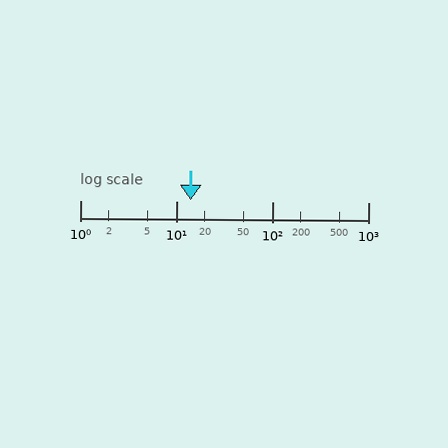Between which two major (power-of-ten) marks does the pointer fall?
The pointer is between 10 and 100.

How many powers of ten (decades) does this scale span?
The scale spans 3 decades, from 1 to 1000.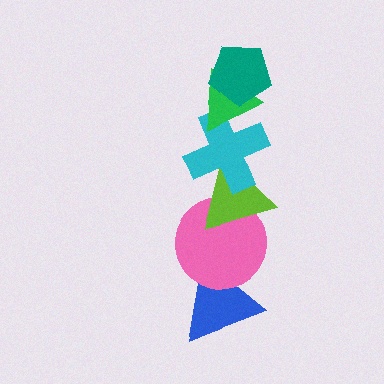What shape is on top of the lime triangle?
The cyan cross is on top of the lime triangle.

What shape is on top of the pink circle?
The lime triangle is on top of the pink circle.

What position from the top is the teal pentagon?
The teal pentagon is 1st from the top.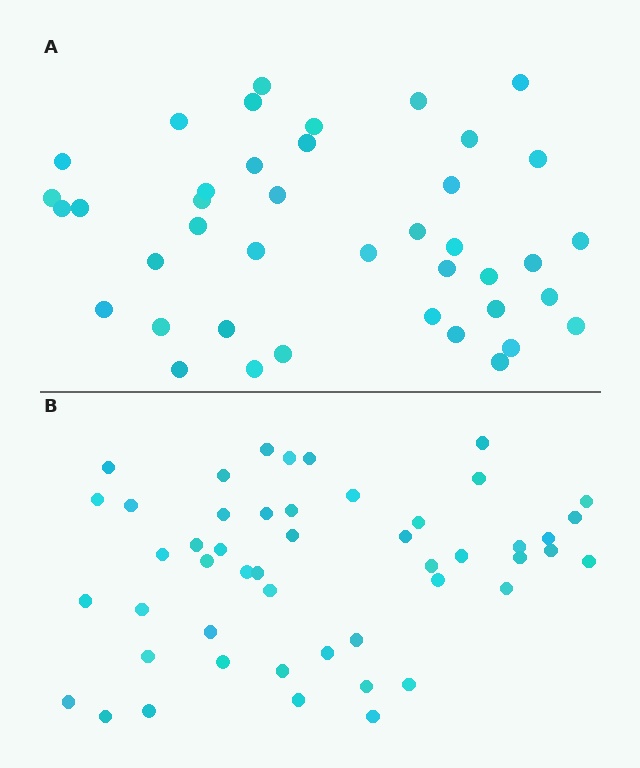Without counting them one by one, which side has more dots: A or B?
Region B (the bottom region) has more dots.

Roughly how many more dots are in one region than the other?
Region B has roughly 8 or so more dots than region A.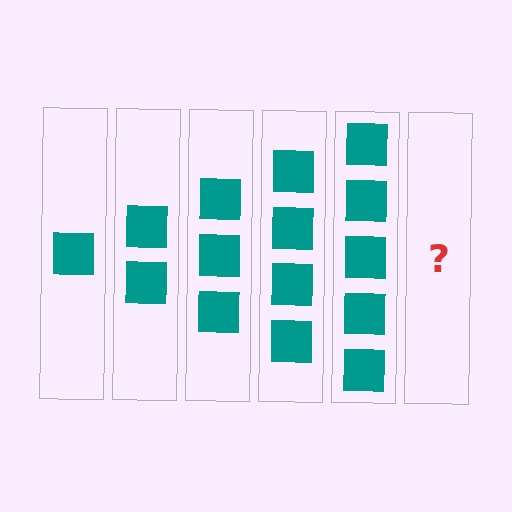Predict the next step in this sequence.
The next step is 6 squares.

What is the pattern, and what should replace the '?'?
The pattern is that each step adds one more square. The '?' should be 6 squares.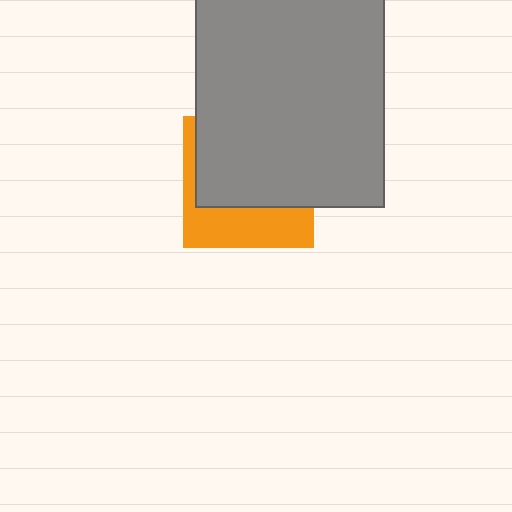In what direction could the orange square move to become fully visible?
The orange square could move down. That would shift it out from behind the gray rectangle entirely.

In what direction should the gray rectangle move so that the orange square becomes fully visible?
The gray rectangle should move up. That is the shortest direction to clear the overlap and leave the orange square fully visible.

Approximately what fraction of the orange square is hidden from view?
Roughly 63% of the orange square is hidden behind the gray rectangle.